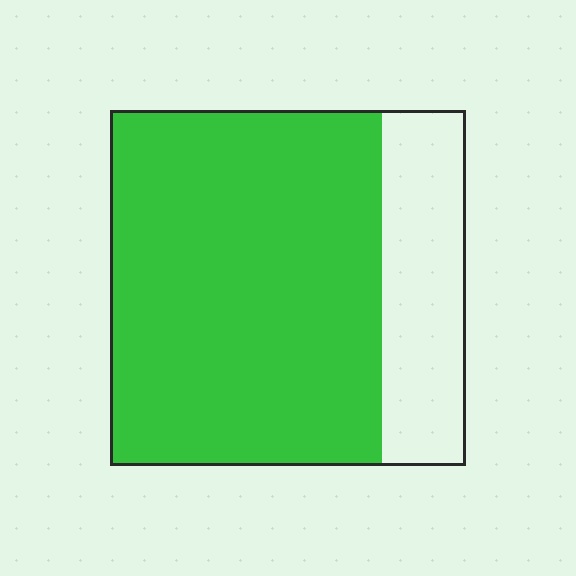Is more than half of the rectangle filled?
Yes.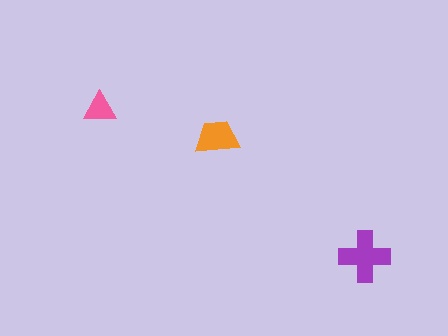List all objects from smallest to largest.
The pink triangle, the orange trapezoid, the purple cross.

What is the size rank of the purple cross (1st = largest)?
1st.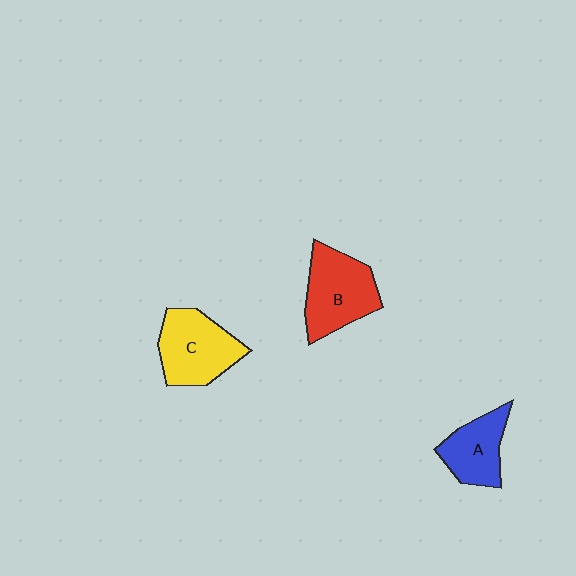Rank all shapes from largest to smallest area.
From largest to smallest: B (red), C (yellow), A (blue).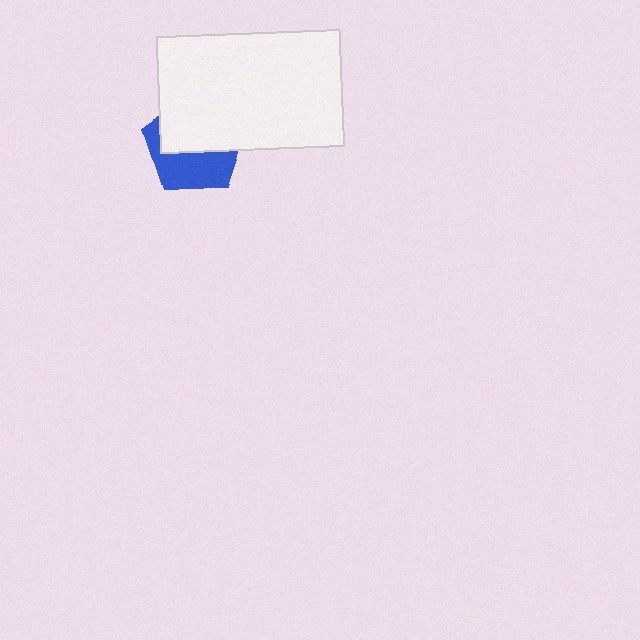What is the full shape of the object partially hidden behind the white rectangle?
The partially hidden object is a blue pentagon.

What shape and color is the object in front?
The object in front is a white rectangle.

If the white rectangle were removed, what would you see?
You would see the complete blue pentagon.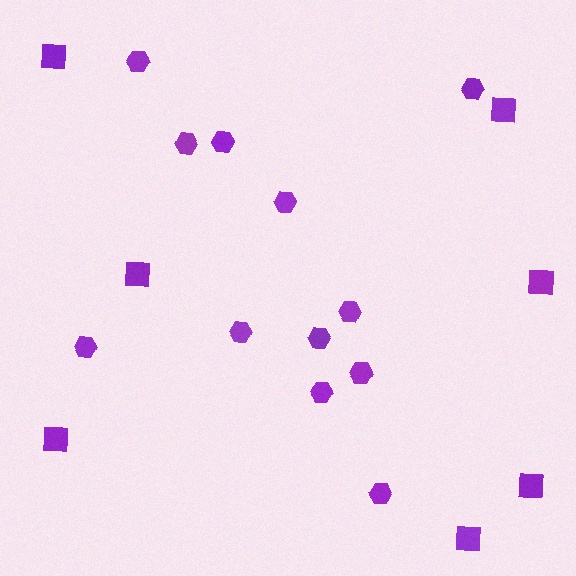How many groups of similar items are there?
There are 2 groups: one group of hexagons (12) and one group of squares (7).